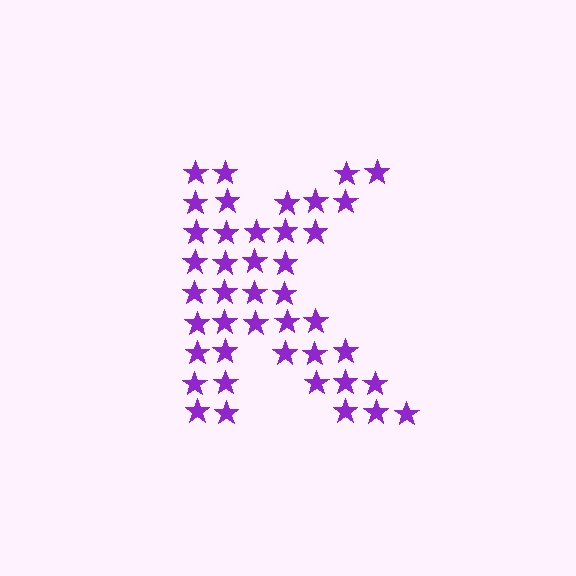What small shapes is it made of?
It is made of small stars.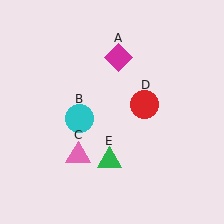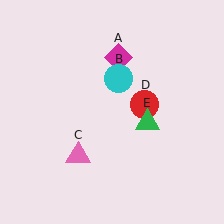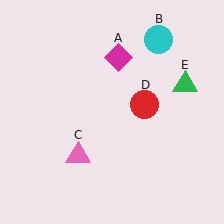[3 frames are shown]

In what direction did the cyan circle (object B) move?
The cyan circle (object B) moved up and to the right.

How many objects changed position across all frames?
2 objects changed position: cyan circle (object B), green triangle (object E).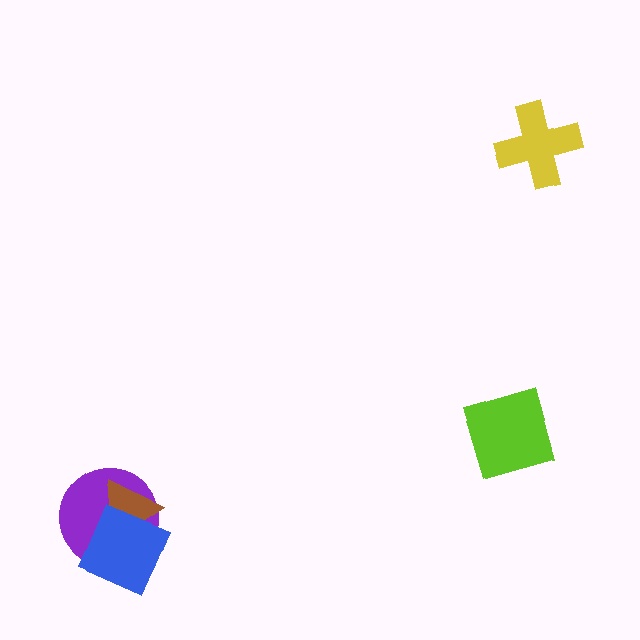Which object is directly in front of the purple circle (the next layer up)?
The brown triangle is directly in front of the purple circle.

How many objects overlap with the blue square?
2 objects overlap with the blue square.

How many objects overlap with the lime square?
0 objects overlap with the lime square.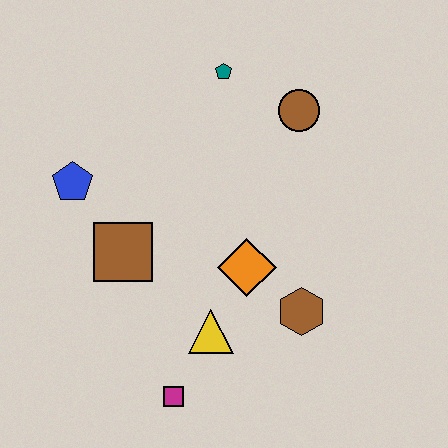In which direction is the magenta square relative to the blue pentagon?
The magenta square is below the blue pentagon.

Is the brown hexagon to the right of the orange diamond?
Yes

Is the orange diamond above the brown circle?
No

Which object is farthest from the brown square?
The brown circle is farthest from the brown square.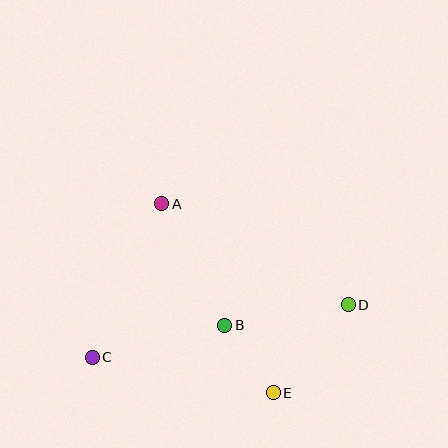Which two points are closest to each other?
Points B and E are closest to each other.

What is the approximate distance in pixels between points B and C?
The distance between B and C is approximately 136 pixels.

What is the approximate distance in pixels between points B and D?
The distance between B and D is approximately 125 pixels.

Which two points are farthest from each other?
Points C and D are farthest from each other.